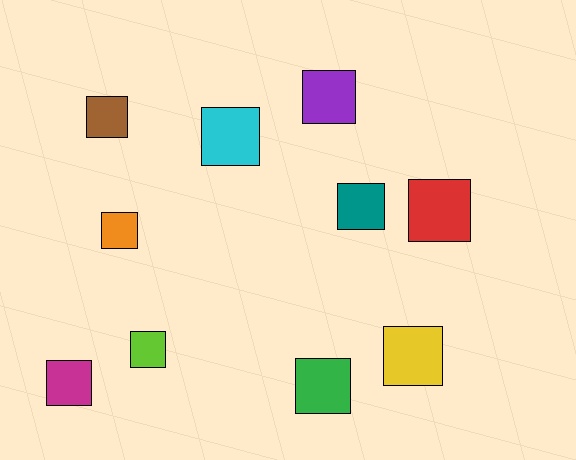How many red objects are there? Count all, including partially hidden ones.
There is 1 red object.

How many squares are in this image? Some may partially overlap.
There are 10 squares.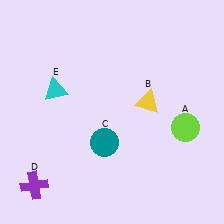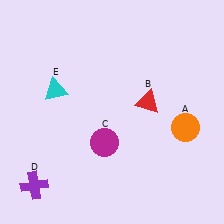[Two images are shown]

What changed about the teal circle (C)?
In Image 1, C is teal. In Image 2, it changed to magenta.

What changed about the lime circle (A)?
In Image 1, A is lime. In Image 2, it changed to orange.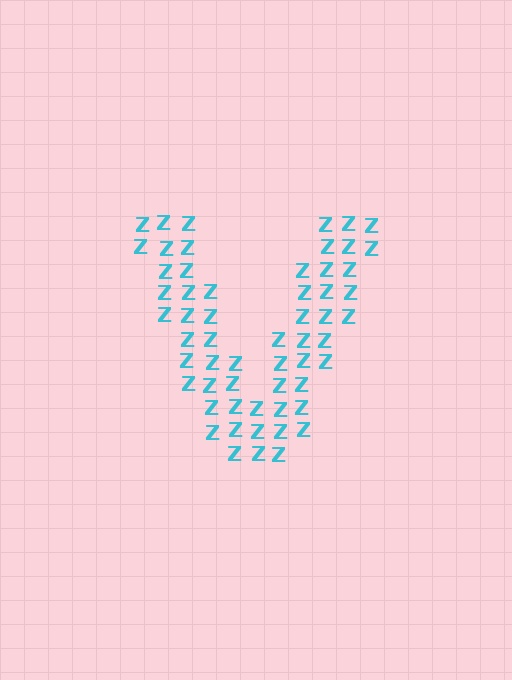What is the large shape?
The large shape is the letter V.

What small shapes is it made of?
It is made of small letter Z's.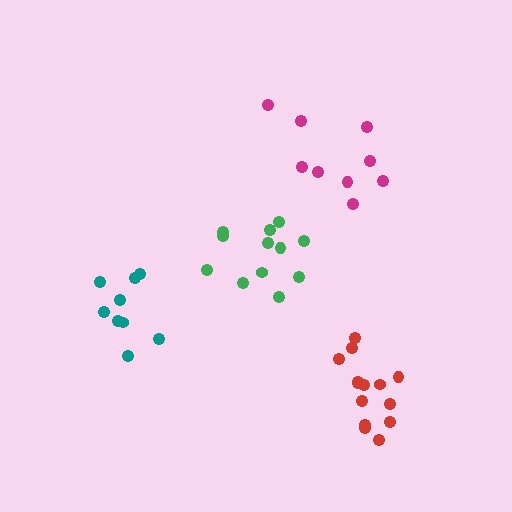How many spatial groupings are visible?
There are 4 spatial groupings.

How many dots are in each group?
Group 1: 12 dots, Group 2: 9 dots, Group 3: 9 dots, Group 4: 14 dots (44 total).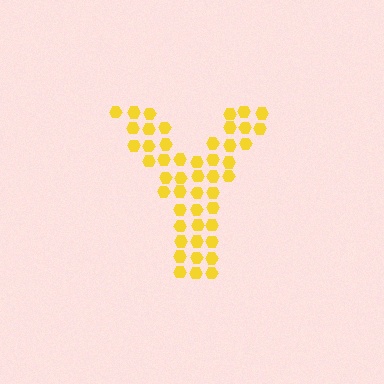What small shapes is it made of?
It is made of small hexagons.